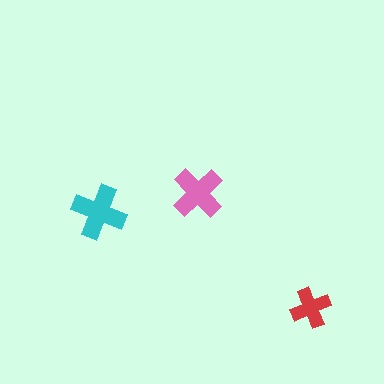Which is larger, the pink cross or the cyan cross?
The cyan one.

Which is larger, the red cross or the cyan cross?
The cyan one.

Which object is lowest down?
The red cross is bottommost.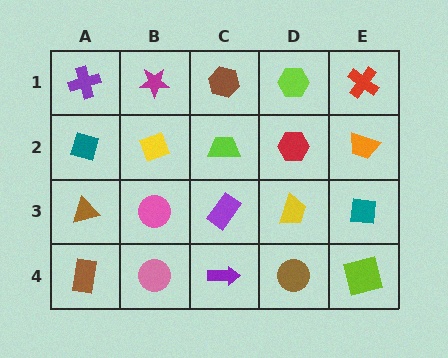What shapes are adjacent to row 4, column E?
A teal square (row 3, column E), a brown circle (row 4, column D).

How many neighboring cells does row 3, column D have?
4.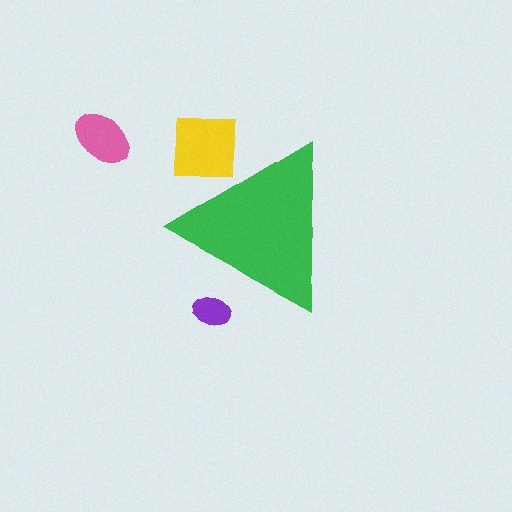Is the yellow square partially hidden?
Yes, the yellow square is partially hidden behind the green triangle.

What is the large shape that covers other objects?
A green triangle.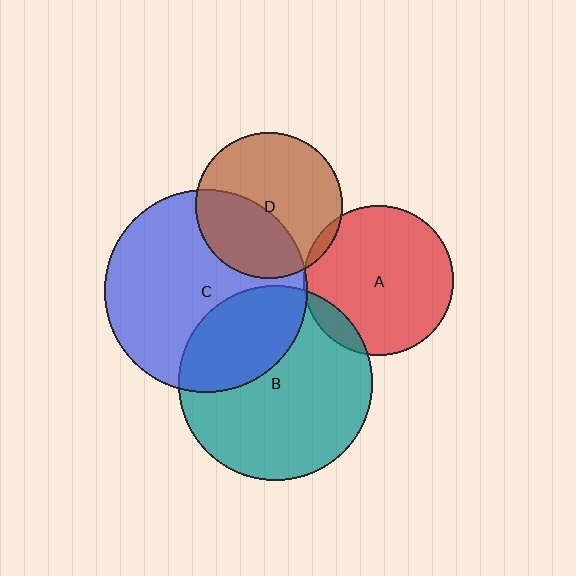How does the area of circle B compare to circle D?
Approximately 1.8 times.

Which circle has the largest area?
Circle C (blue).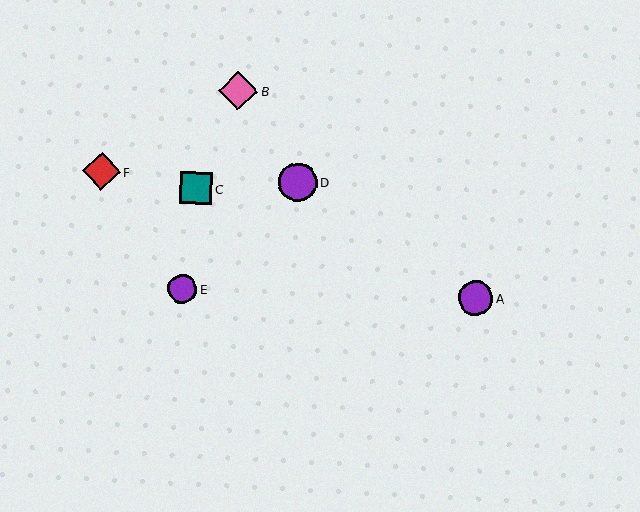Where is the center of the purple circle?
The center of the purple circle is at (182, 289).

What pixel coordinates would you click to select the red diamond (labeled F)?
Click at (101, 171) to select the red diamond F.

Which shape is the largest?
The pink diamond (labeled B) is the largest.